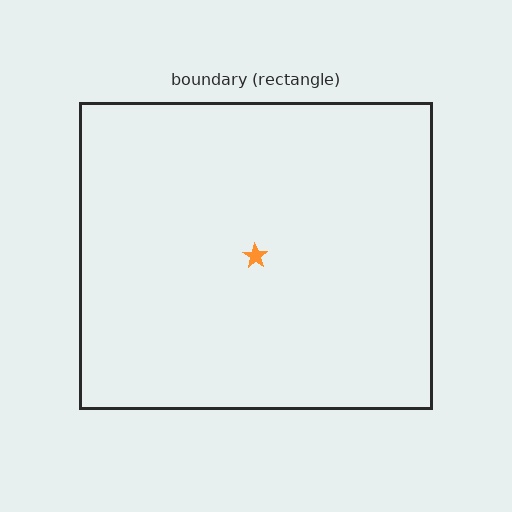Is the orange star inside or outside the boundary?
Inside.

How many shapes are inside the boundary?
1 inside, 0 outside.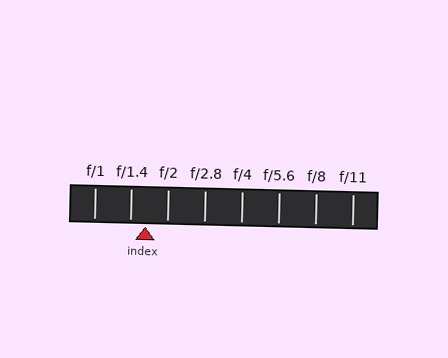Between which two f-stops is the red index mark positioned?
The index mark is between f/1.4 and f/2.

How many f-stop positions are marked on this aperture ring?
There are 8 f-stop positions marked.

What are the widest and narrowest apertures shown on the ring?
The widest aperture shown is f/1 and the narrowest is f/11.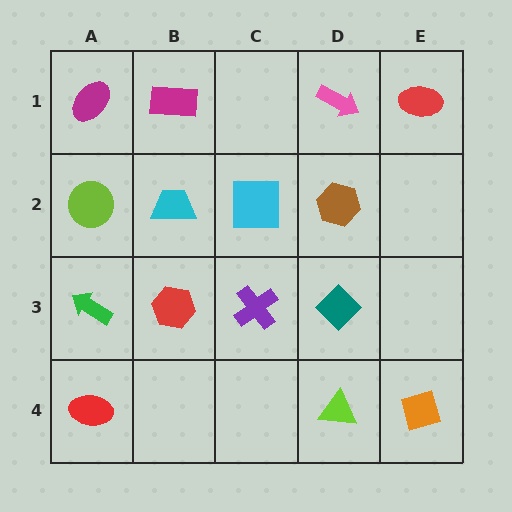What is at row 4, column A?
A red ellipse.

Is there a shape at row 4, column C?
No, that cell is empty.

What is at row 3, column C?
A purple cross.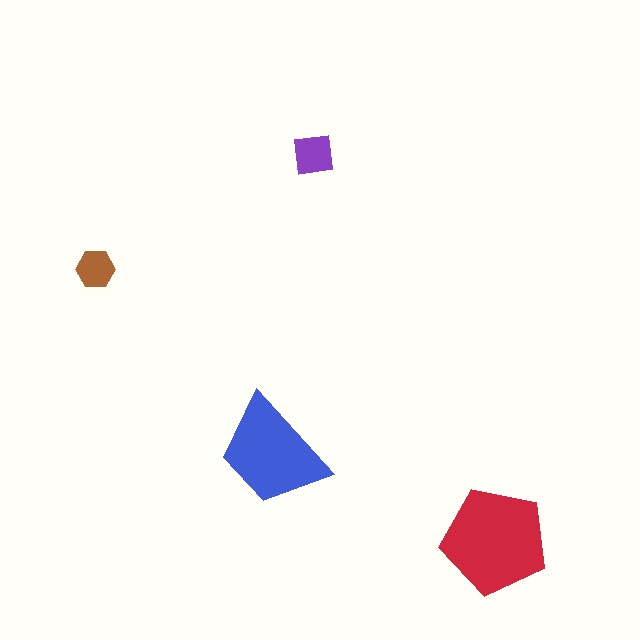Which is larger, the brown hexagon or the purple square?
The purple square.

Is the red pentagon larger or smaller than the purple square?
Larger.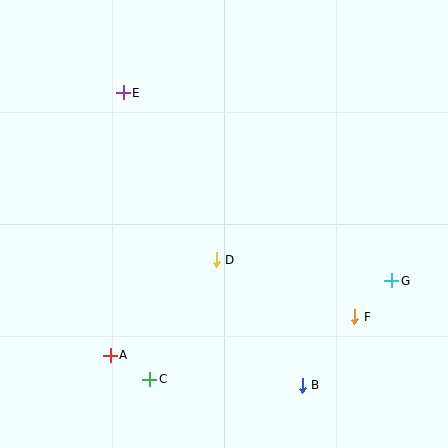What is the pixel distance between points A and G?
The distance between A and G is 291 pixels.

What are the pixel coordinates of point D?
Point D is at (216, 260).